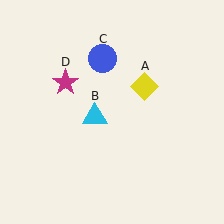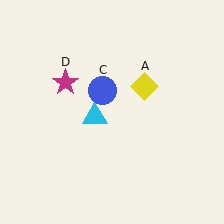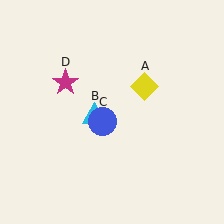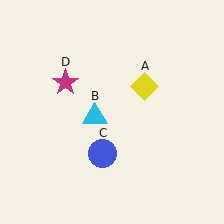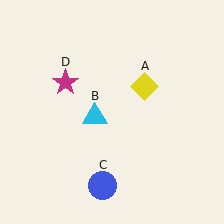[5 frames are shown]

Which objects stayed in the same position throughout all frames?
Yellow diamond (object A) and cyan triangle (object B) and magenta star (object D) remained stationary.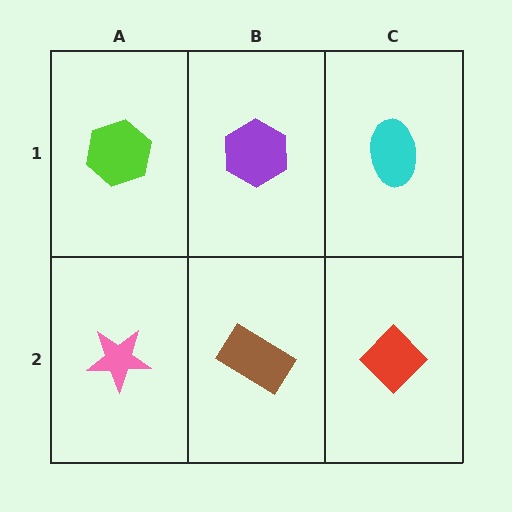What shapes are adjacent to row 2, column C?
A cyan ellipse (row 1, column C), a brown rectangle (row 2, column B).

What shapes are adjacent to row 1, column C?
A red diamond (row 2, column C), a purple hexagon (row 1, column B).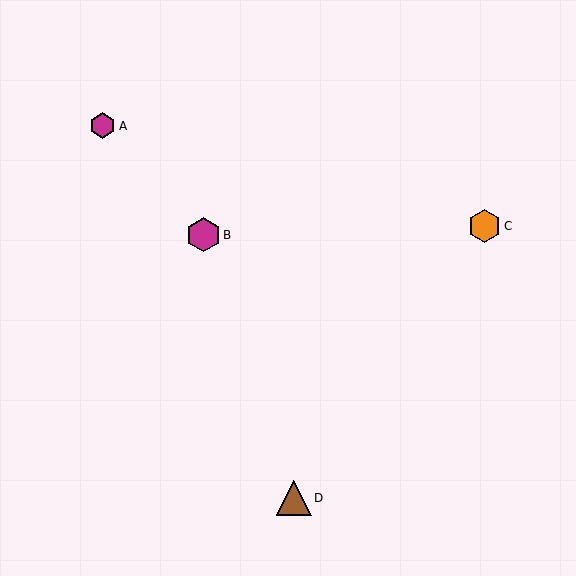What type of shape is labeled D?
Shape D is a brown triangle.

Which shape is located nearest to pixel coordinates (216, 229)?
The magenta hexagon (labeled B) at (204, 235) is nearest to that location.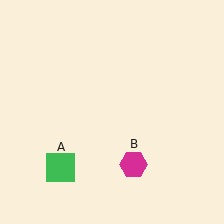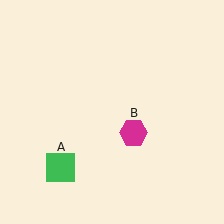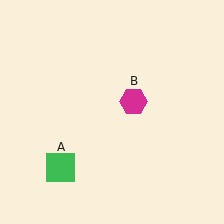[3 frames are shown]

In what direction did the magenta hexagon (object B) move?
The magenta hexagon (object B) moved up.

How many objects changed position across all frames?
1 object changed position: magenta hexagon (object B).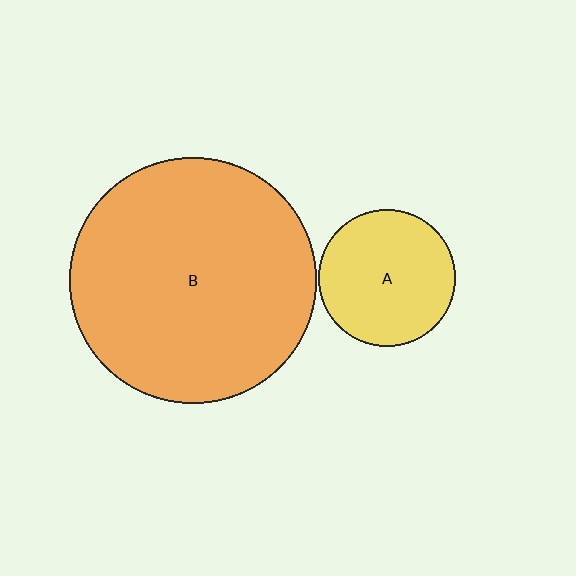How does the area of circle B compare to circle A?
Approximately 3.3 times.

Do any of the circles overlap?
No, none of the circles overlap.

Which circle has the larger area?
Circle B (orange).